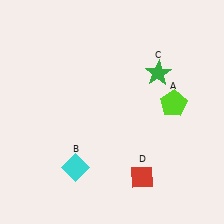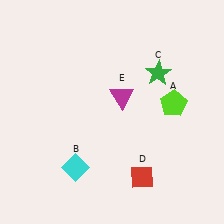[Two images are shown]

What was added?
A magenta triangle (E) was added in Image 2.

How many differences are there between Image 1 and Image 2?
There is 1 difference between the two images.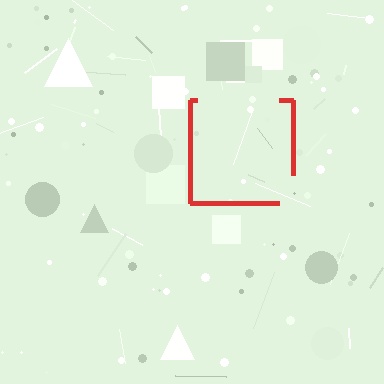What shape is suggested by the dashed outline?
The dashed outline suggests a square.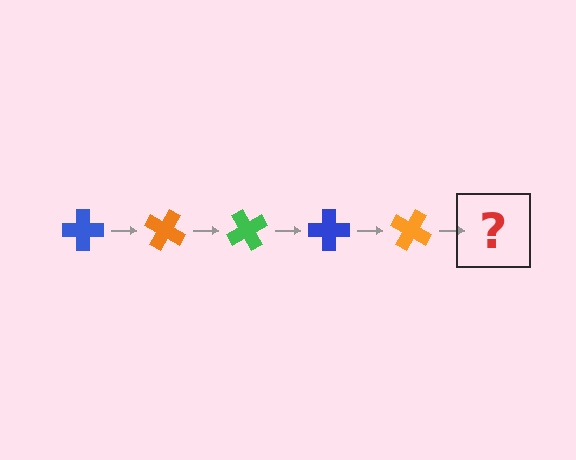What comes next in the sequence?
The next element should be a green cross, rotated 150 degrees from the start.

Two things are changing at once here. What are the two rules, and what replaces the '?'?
The two rules are that it rotates 30 degrees each step and the color cycles through blue, orange, and green. The '?' should be a green cross, rotated 150 degrees from the start.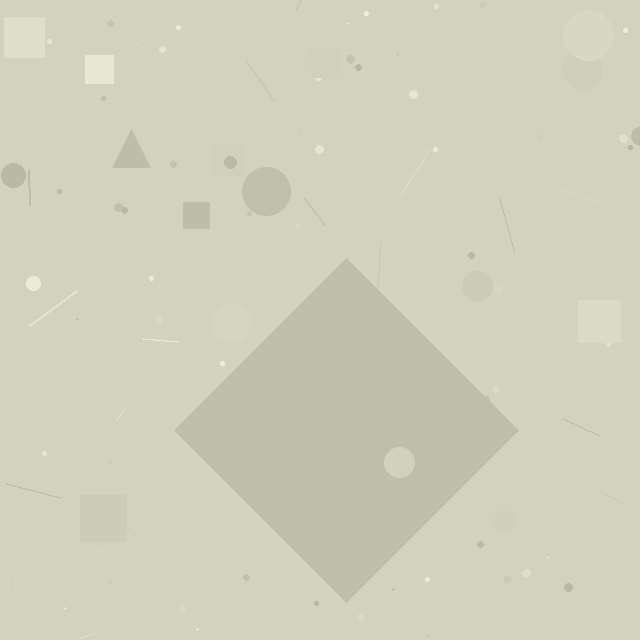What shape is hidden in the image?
A diamond is hidden in the image.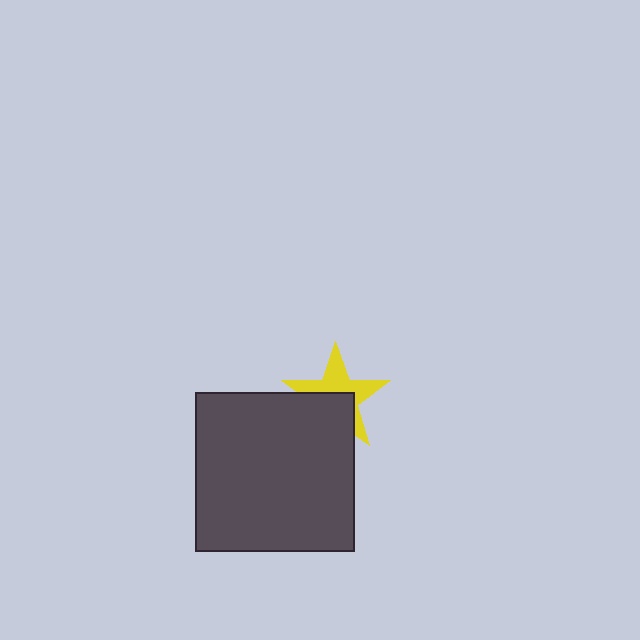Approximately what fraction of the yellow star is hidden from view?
Roughly 47% of the yellow star is hidden behind the dark gray square.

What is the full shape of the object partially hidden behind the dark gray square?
The partially hidden object is a yellow star.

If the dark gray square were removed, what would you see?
You would see the complete yellow star.